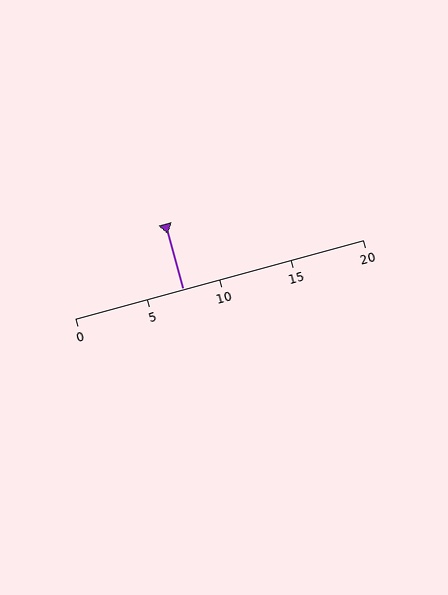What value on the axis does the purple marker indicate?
The marker indicates approximately 7.5.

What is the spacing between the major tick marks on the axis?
The major ticks are spaced 5 apart.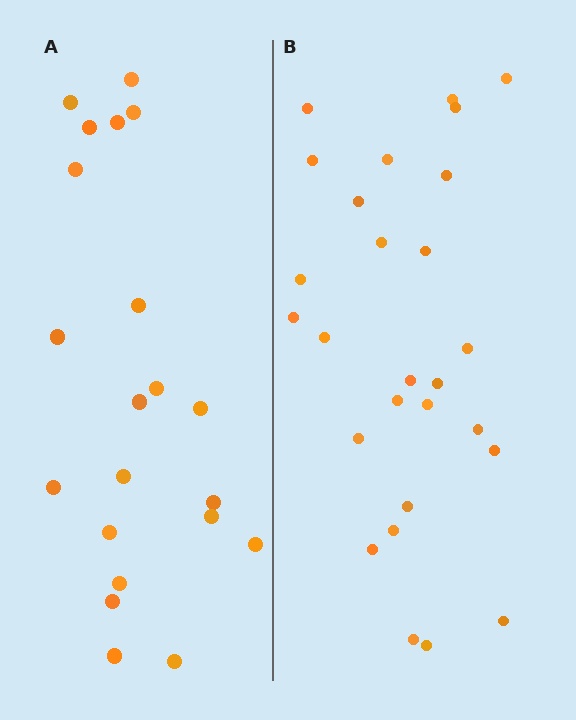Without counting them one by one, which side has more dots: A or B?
Region B (the right region) has more dots.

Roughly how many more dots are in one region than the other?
Region B has about 6 more dots than region A.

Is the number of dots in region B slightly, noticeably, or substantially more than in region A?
Region B has noticeably more, but not dramatically so. The ratio is roughly 1.3 to 1.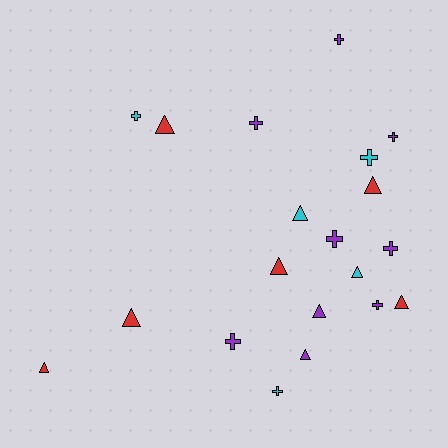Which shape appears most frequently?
Triangle, with 10 objects.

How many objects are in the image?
There are 20 objects.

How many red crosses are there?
There are no red crosses.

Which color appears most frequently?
Purple, with 9 objects.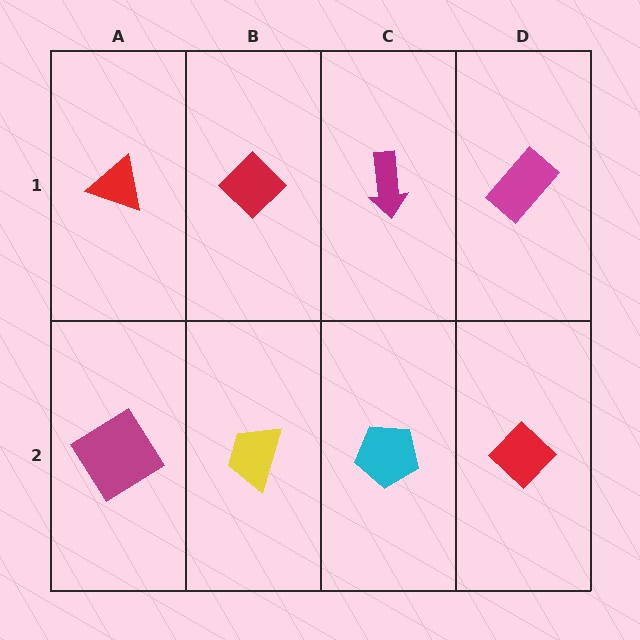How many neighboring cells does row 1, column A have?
2.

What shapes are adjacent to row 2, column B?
A red diamond (row 1, column B), a magenta diamond (row 2, column A), a cyan pentagon (row 2, column C).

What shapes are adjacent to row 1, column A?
A magenta diamond (row 2, column A), a red diamond (row 1, column B).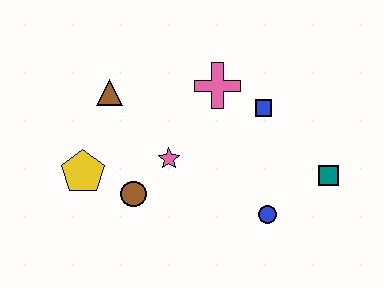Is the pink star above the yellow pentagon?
Yes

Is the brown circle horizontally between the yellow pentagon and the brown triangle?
No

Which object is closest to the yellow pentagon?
The brown circle is closest to the yellow pentagon.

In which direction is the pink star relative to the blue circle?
The pink star is to the left of the blue circle.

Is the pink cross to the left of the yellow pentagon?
No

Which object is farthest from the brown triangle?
The teal square is farthest from the brown triangle.